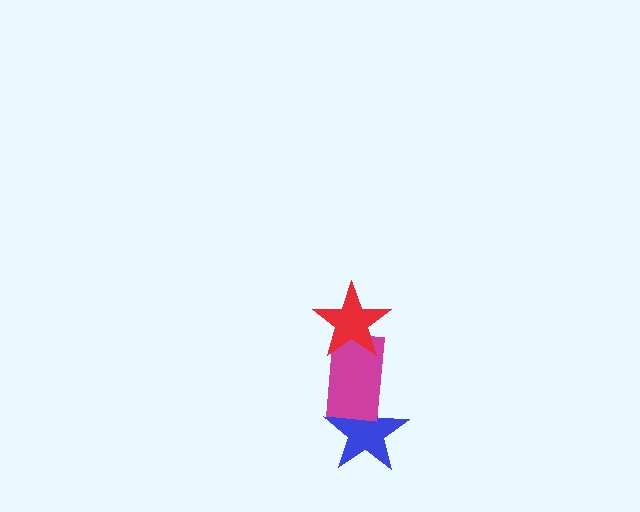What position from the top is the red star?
The red star is 1st from the top.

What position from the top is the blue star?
The blue star is 3rd from the top.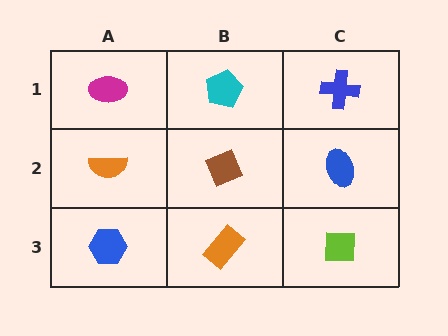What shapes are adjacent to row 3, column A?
An orange semicircle (row 2, column A), an orange rectangle (row 3, column B).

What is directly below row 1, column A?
An orange semicircle.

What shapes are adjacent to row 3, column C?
A blue ellipse (row 2, column C), an orange rectangle (row 3, column B).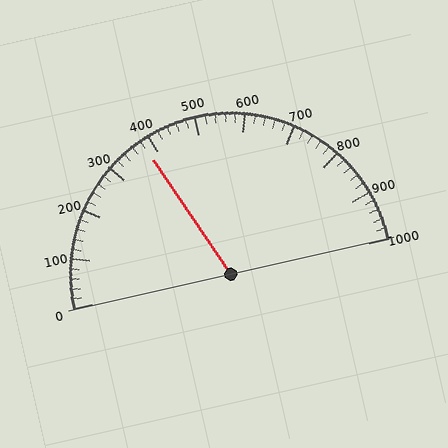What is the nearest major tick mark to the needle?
The nearest major tick mark is 400.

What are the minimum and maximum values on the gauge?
The gauge ranges from 0 to 1000.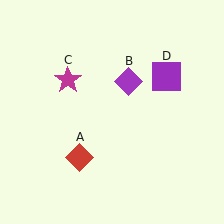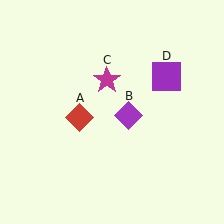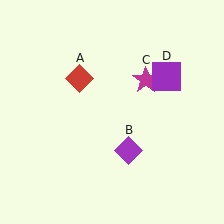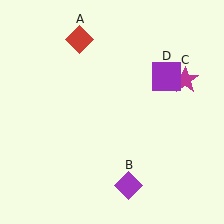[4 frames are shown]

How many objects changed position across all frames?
3 objects changed position: red diamond (object A), purple diamond (object B), magenta star (object C).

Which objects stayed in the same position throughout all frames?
Purple square (object D) remained stationary.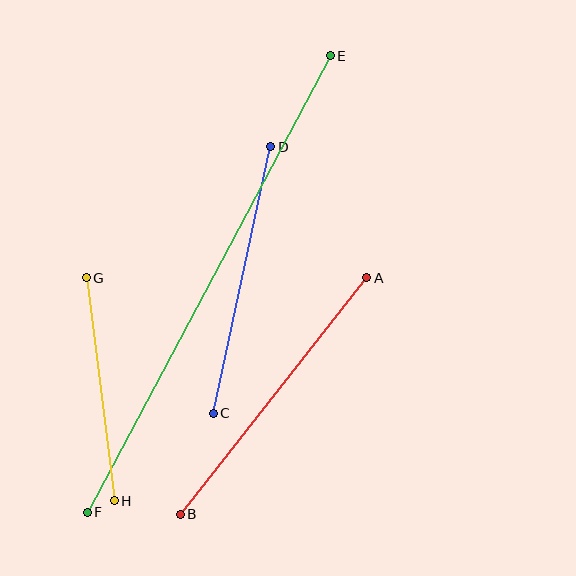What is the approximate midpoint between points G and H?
The midpoint is at approximately (100, 389) pixels.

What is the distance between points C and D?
The distance is approximately 273 pixels.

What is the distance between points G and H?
The distance is approximately 225 pixels.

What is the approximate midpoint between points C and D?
The midpoint is at approximately (242, 280) pixels.